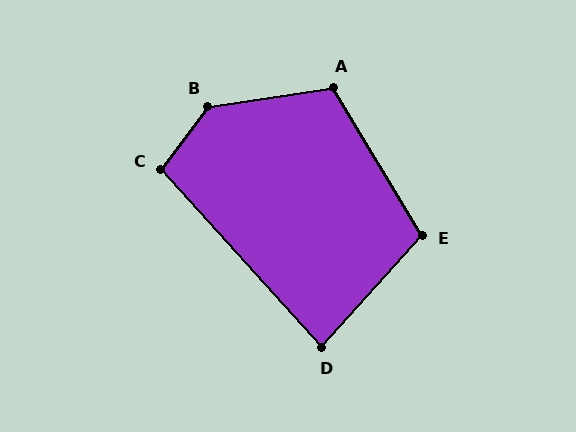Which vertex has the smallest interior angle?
D, at approximately 84 degrees.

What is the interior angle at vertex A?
Approximately 113 degrees (obtuse).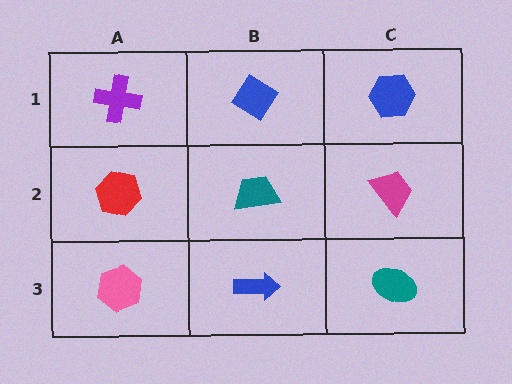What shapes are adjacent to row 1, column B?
A teal trapezoid (row 2, column B), a purple cross (row 1, column A), a blue hexagon (row 1, column C).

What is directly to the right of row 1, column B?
A blue hexagon.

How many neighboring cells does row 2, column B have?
4.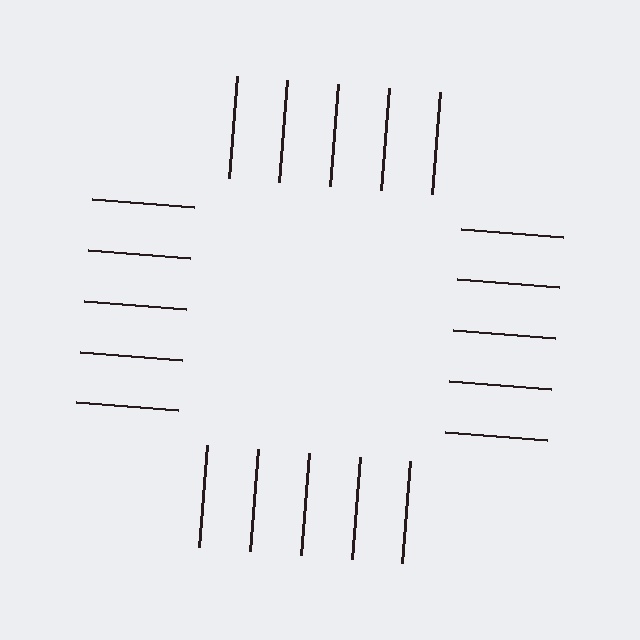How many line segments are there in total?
20 — 5 along each of the 4 edges.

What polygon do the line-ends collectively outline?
An illusory square — the line segments terminate on its edges but no continuous stroke is drawn.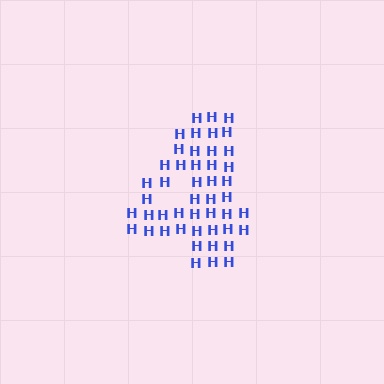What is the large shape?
The large shape is the digit 4.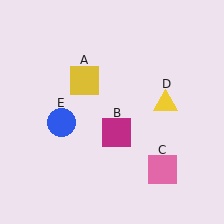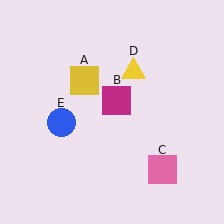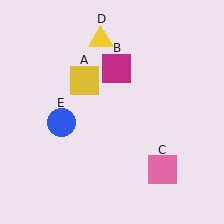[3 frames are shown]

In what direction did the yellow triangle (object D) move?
The yellow triangle (object D) moved up and to the left.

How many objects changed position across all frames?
2 objects changed position: magenta square (object B), yellow triangle (object D).